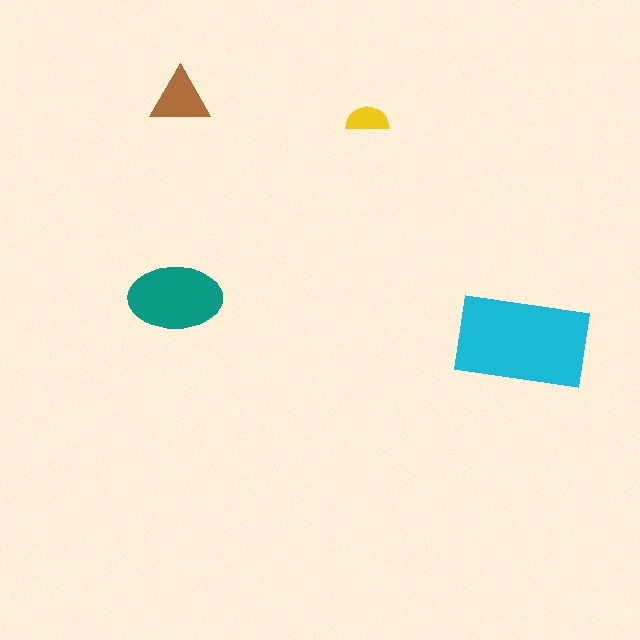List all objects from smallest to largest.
The yellow semicircle, the brown triangle, the teal ellipse, the cyan rectangle.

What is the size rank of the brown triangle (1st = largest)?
3rd.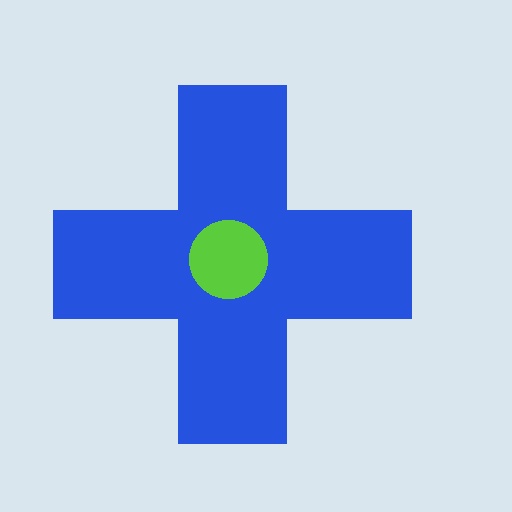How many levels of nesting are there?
2.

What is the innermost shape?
The lime circle.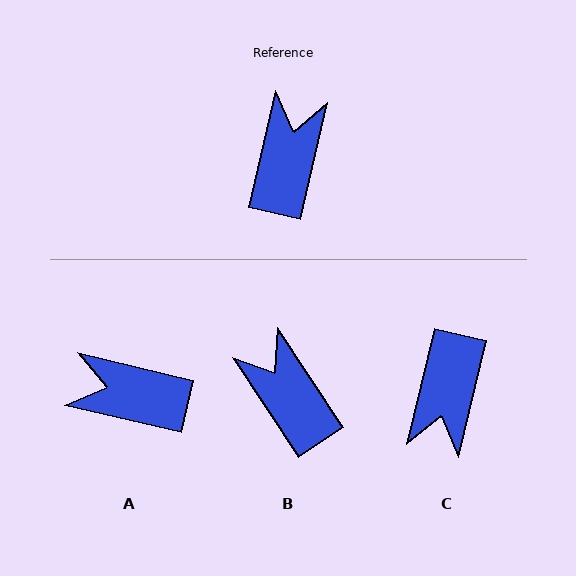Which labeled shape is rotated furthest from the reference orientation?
C, about 179 degrees away.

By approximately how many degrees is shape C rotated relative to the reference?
Approximately 179 degrees counter-clockwise.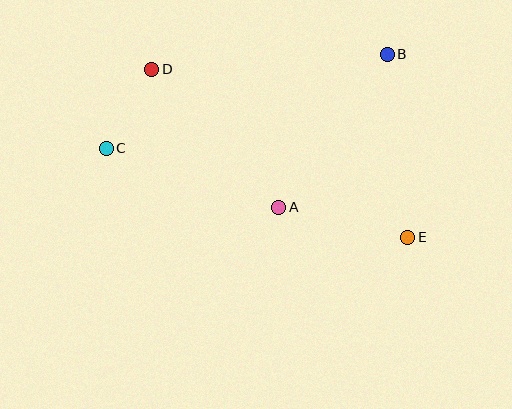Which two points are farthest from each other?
Points C and E are farthest from each other.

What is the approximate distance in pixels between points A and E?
The distance between A and E is approximately 132 pixels.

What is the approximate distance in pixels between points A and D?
The distance between A and D is approximately 188 pixels.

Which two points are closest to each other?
Points C and D are closest to each other.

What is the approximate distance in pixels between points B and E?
The distance between B and E is approximately 184 pixels.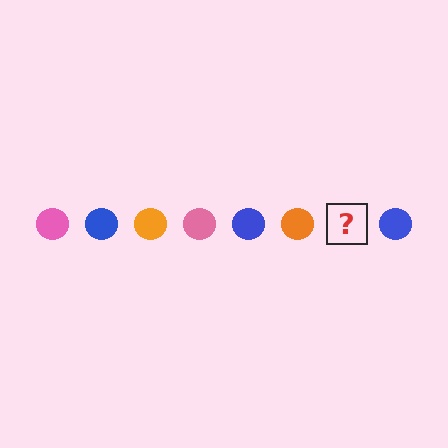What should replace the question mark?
The question mark should be replaced with a pink circle.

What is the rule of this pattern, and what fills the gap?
The rule is that the pattern cycles through pink, blue, orange circles. The gap should be filled with a pink circle.